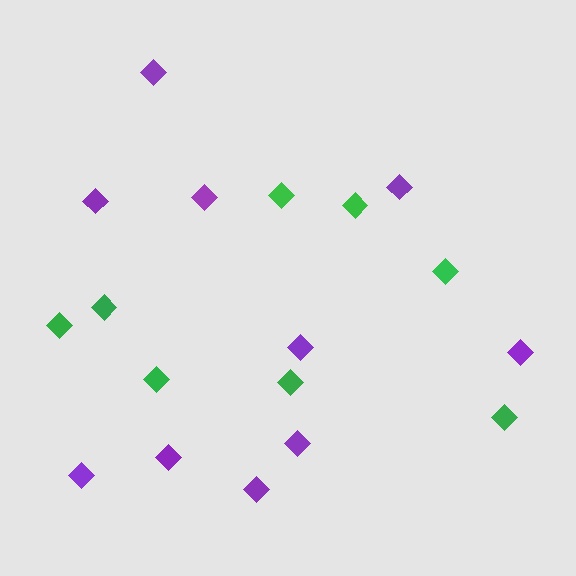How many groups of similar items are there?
There are 2 groups: one group of green diamonds (8) and one group of purple diamonds (10).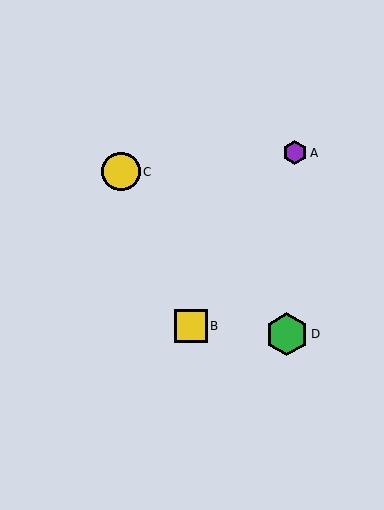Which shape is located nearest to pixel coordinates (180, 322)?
The yellow square (labeled B) at (191, 326) is nearest to that location.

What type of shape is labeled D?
Shape D is a green hexagon.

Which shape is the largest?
The green hexagon (labeled D) is the largest.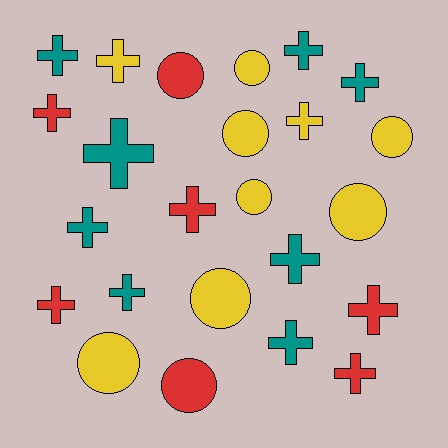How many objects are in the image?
There are 24 objects.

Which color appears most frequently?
Yellow, with 9 objects.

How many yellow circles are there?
There are 7 yellow circles.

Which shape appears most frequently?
Cross, with 15 objects.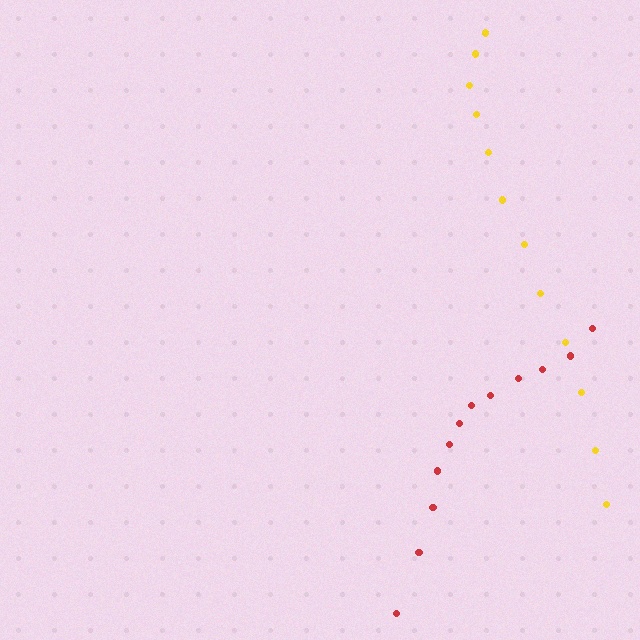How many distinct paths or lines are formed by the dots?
There are 2 distinct paths.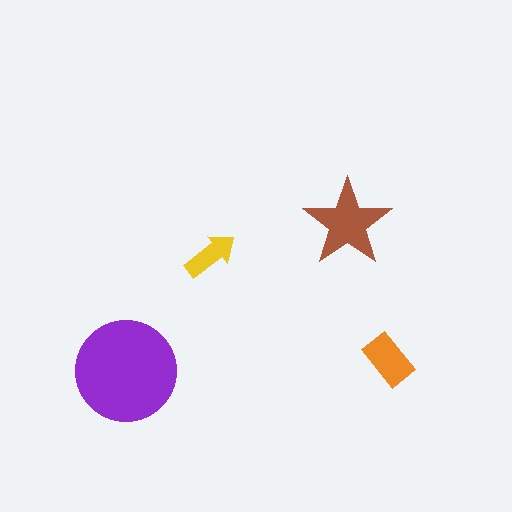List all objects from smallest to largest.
The yellow arrow, the orange rectangle, the brown star, the purple circle.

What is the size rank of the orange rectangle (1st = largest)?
3rd.